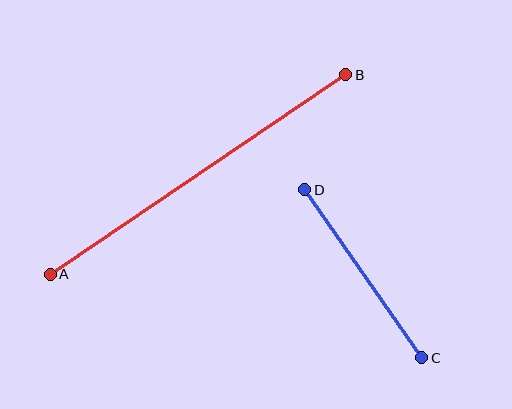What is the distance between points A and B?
The distance is approximately 356 pixels.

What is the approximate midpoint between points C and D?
The midpoint is at approximately (363, 274) pixels.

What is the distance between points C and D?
The distance is approximately 205 pixels.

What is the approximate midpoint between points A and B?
The midpoint is at approximately (198, 175) pixels.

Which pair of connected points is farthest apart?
Points A and B are farthest apart.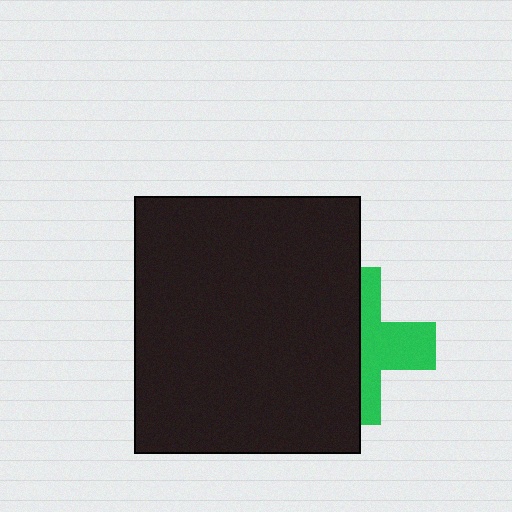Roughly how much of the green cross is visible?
A small part of it is visible (roughly 45%).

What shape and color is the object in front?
The object in front is a black rectangle.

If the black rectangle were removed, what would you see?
You would see the complete green cross.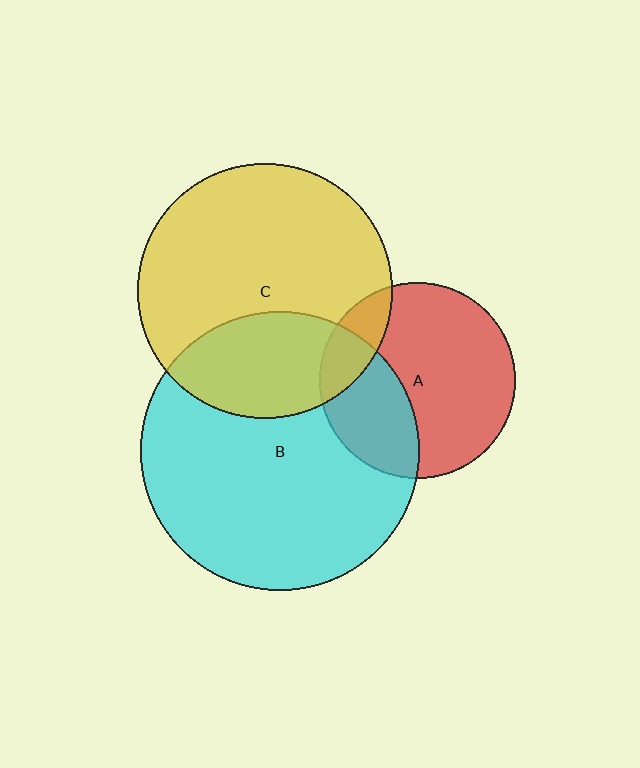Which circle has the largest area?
Circle B (cyan).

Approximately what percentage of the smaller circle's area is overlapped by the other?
Approximately 15%.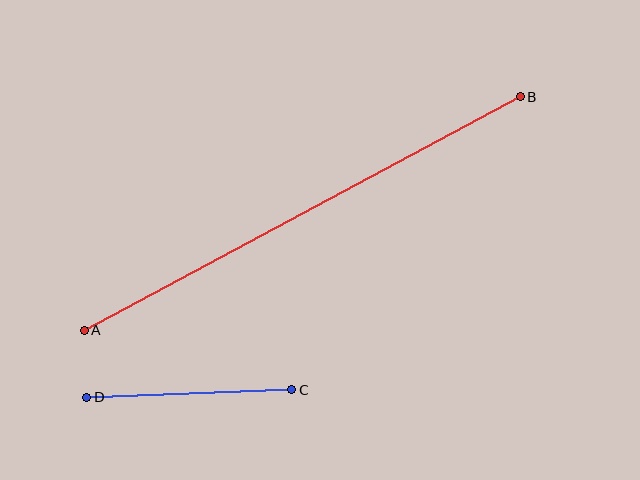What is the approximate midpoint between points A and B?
The midpoint is at approximately (302, 213) pixels.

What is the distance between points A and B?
The distance is approximately 495 pixels.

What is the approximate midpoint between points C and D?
The midpoint is at approximately (189, 394) pixels.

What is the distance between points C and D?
The distance is approximately 205 pixels.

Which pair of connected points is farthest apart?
Points A and B are farthest apart.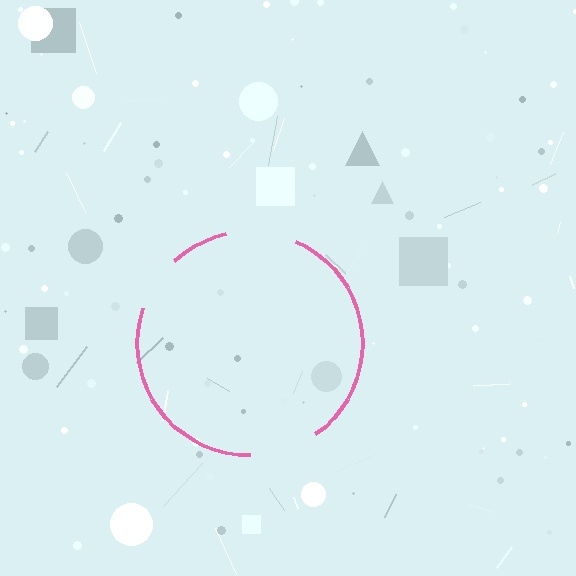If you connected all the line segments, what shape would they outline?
They would outline a circle.